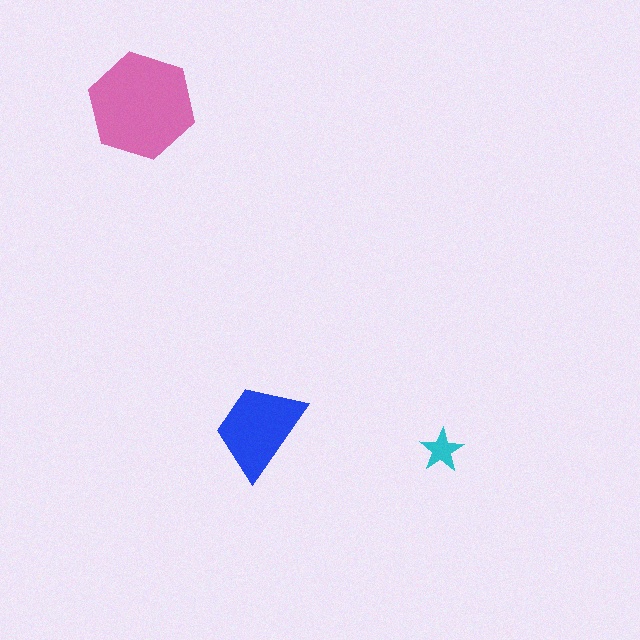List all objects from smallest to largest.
The cyan star, the blue trapezoid, the pink hexagon.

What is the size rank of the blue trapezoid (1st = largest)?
2nd.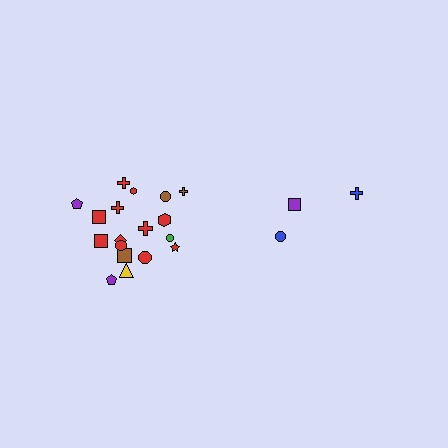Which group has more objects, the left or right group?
The left group.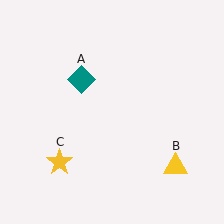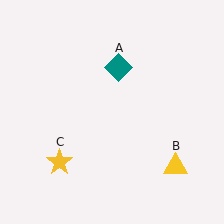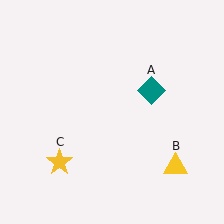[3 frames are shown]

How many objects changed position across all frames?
1 object changed position: teal diamond (object A).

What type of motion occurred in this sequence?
The teal diamond (object A) rotated clockwise around the center of the scene.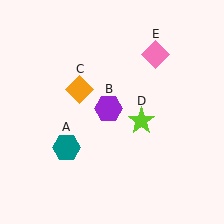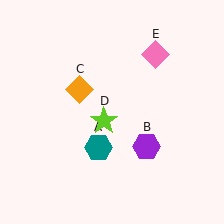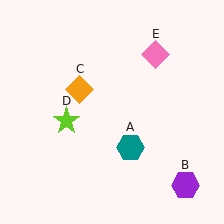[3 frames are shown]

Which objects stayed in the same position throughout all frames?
Orange diamond (object C) and pink diamond (object E) remained stationary.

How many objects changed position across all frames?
3 objects changed position: teal hexagon (object A), purple hexagon (object B), lime star (object D).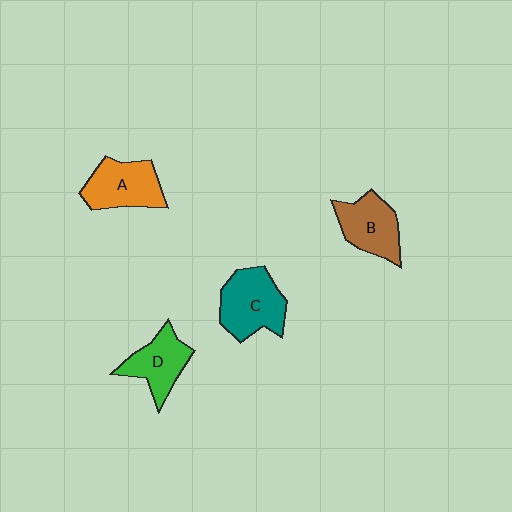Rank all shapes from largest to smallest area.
From largest to smallest: C (teal), A (orange), B (brown), D (green).